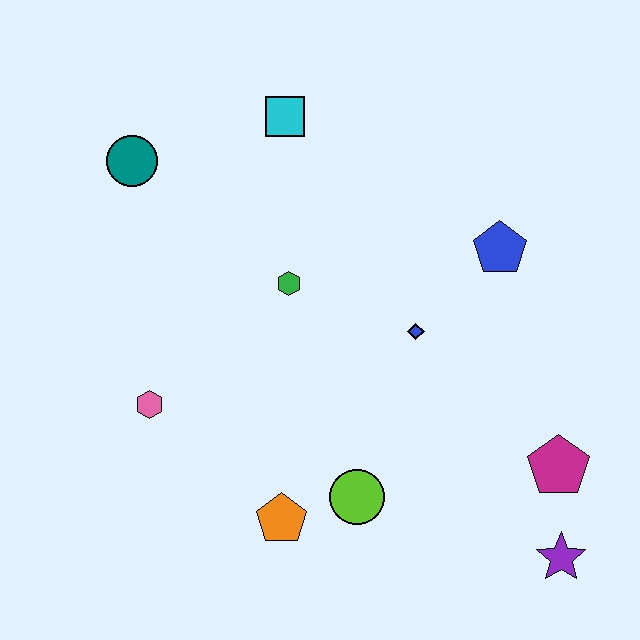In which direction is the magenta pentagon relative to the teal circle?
The magenta pentagon is to the right of the teal circle.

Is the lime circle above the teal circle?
No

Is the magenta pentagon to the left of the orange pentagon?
No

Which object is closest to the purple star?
The magenta pentagon is closest to the purple star.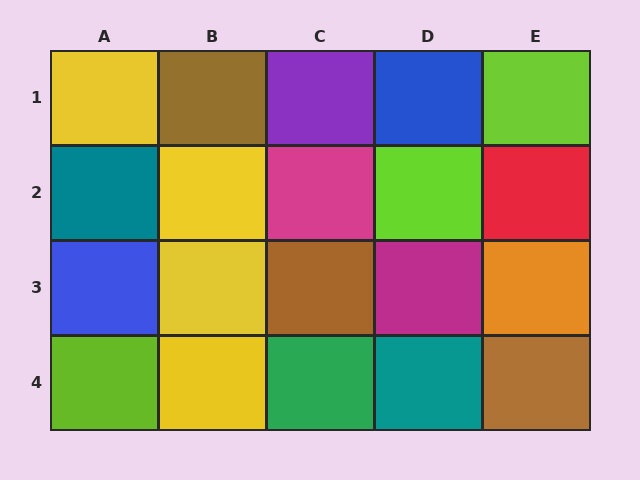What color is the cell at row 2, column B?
Yellow.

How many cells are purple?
1 cell is purple.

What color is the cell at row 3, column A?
Blue.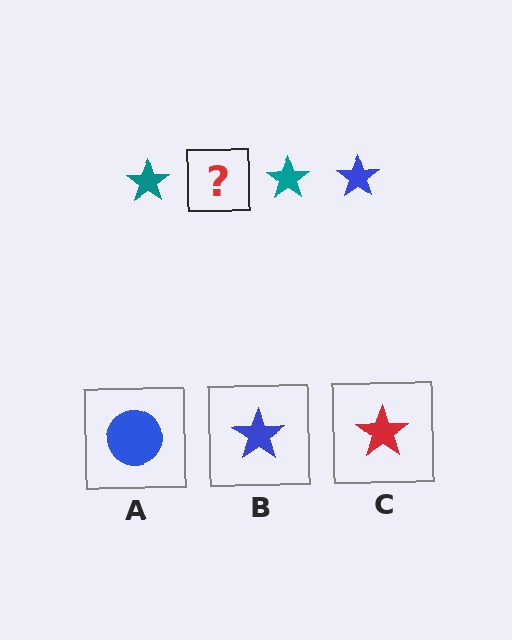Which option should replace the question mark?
Option B.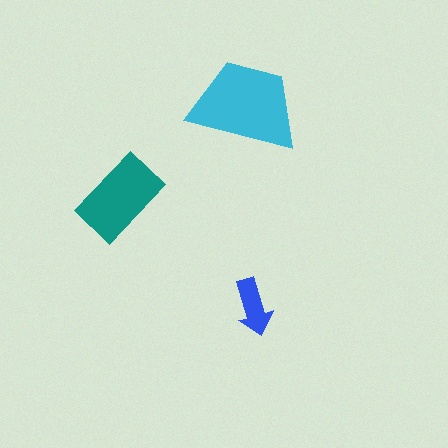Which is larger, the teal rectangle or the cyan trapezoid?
The cyan trapezoid.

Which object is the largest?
The cyan trapezoid.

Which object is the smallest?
The blue arrow.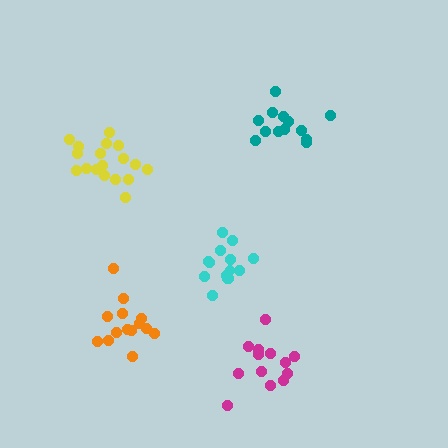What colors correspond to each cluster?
The clusters are colored: cyan, orange, teal, yellow, magenta.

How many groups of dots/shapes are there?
There are 5 groups.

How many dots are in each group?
Group 1: 14 dots, Group 2: 14 dots, Group 3: 14 dots, Group 4: 18 dots, Group 5: 13 dots (73 total).